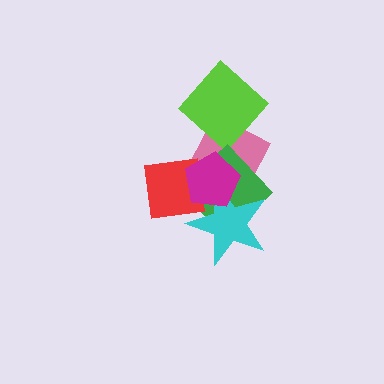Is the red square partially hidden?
Yes, it is partially covered by another shape.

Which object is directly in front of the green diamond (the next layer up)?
The red square is directly in front of the green diamond.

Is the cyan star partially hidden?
Yes, it is partially covered by another shape.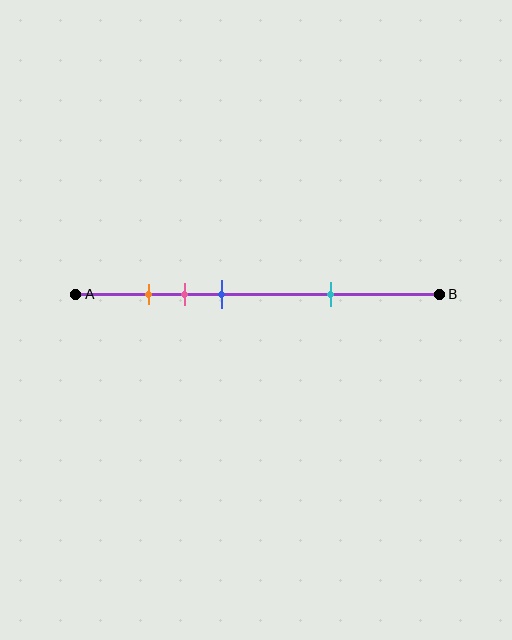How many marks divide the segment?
There are 4 marks dividing the segment.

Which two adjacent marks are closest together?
The orange and pink marks are the closest adjacent pair.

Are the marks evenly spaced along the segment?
No, the marks are not evenly spaced.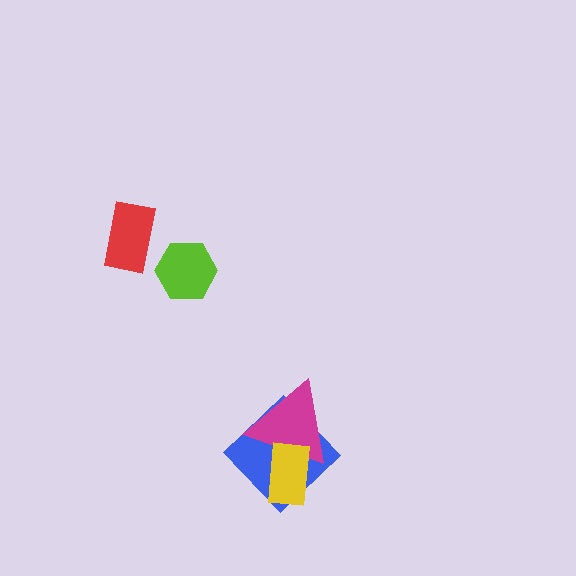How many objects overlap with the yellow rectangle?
2 objects overlap with the yellow rectangle.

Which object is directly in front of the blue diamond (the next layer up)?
The magenta triangle is directly in front of the blue diamond.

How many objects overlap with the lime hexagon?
0 objects overlap with the lime hexagon.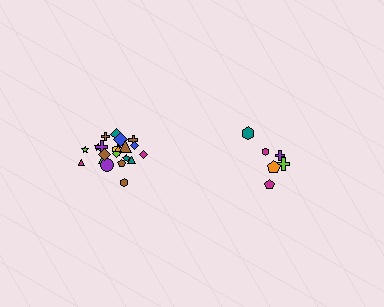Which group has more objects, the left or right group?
The left group.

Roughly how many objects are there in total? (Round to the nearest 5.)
Roughly 30 objects in total.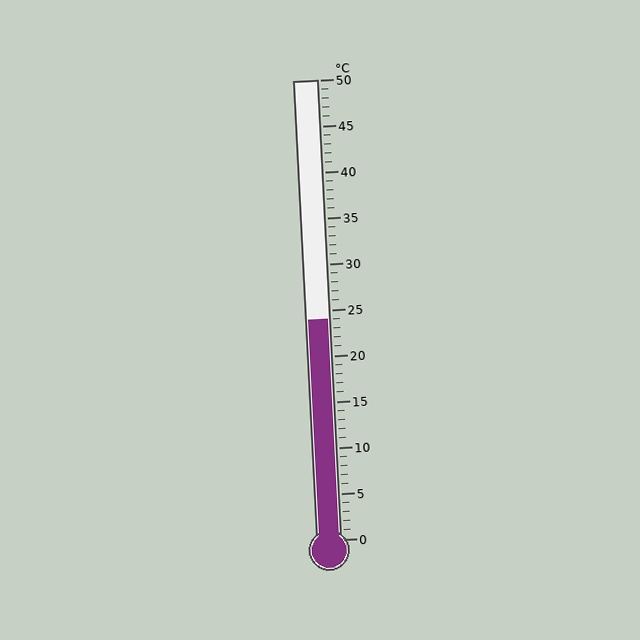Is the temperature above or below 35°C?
The temperature is below 35°C.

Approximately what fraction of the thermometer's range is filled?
The thermometer is filled to approximately 50% of its range.